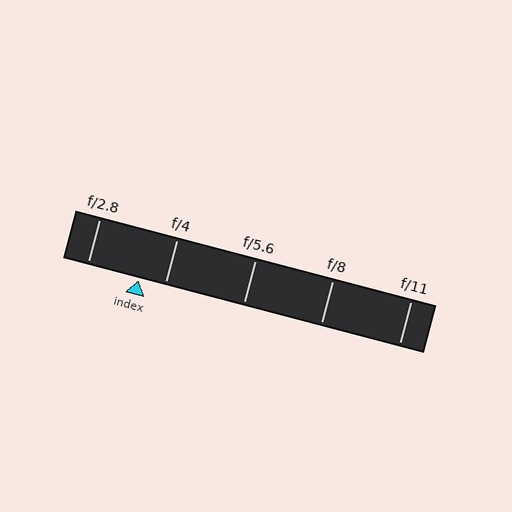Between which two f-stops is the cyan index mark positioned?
The index mark is between f/2.8 and f/4.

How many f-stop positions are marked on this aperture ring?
There are 5 f-stop positions marked.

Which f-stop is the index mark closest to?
The index mark is closest to f/4.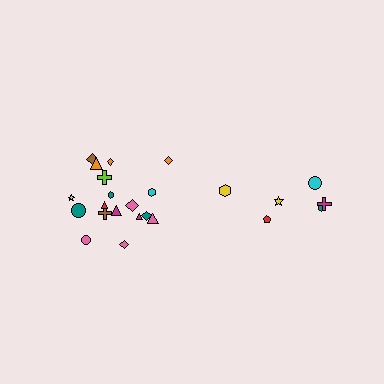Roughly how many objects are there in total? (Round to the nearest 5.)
Roughly 25 objects in total.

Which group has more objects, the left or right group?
The left group.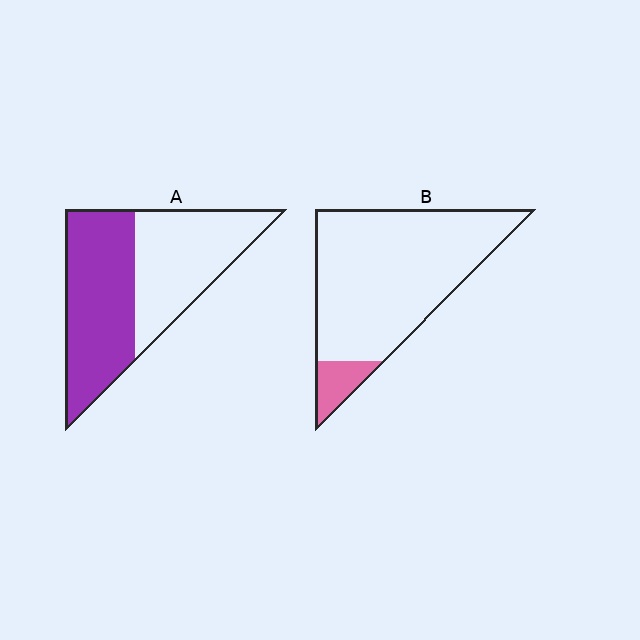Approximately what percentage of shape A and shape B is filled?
A is approximately 55% and B is approximately 10%.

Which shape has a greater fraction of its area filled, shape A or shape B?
Shape A.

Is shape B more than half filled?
No.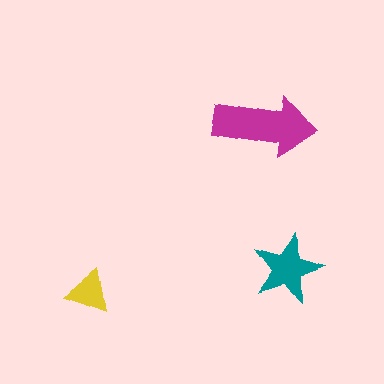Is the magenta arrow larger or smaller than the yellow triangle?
Larger.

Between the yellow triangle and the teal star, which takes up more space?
The teal star.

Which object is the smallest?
The yellow triangle.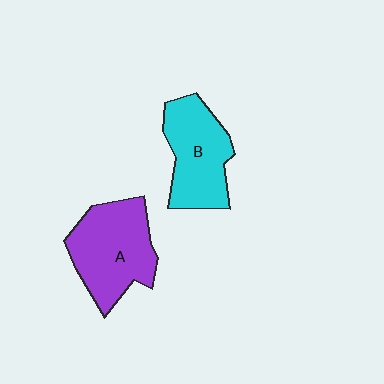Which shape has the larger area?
Shape A (purple).